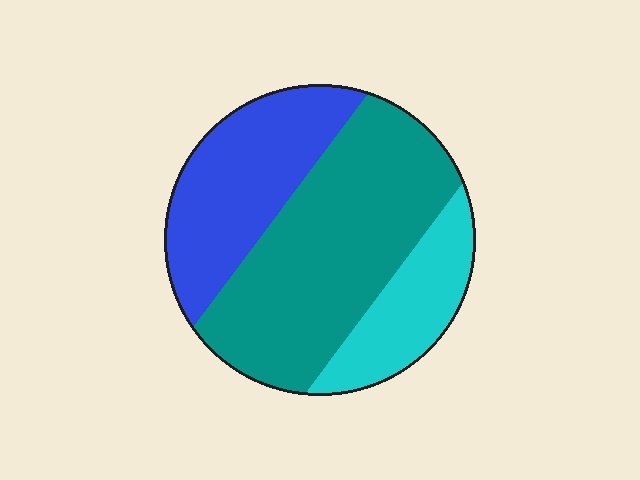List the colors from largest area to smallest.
From largest to smallest: teal, blue, cyan.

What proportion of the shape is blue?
Blue takes up about one third (1/3) of the shape.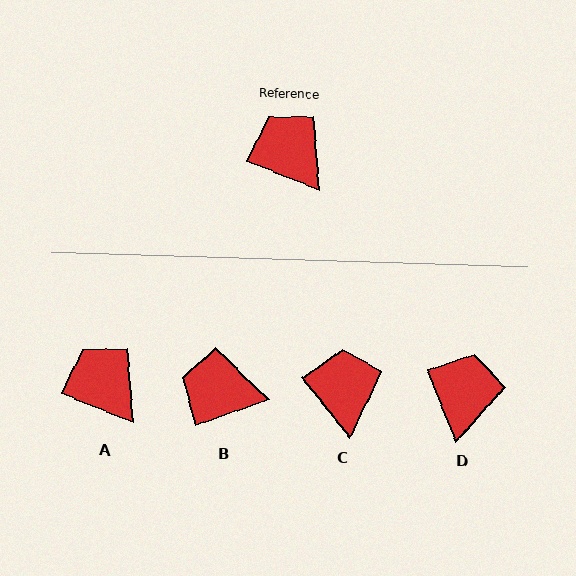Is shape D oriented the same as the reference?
No, it is off by about 46 degrees.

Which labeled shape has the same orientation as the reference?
A.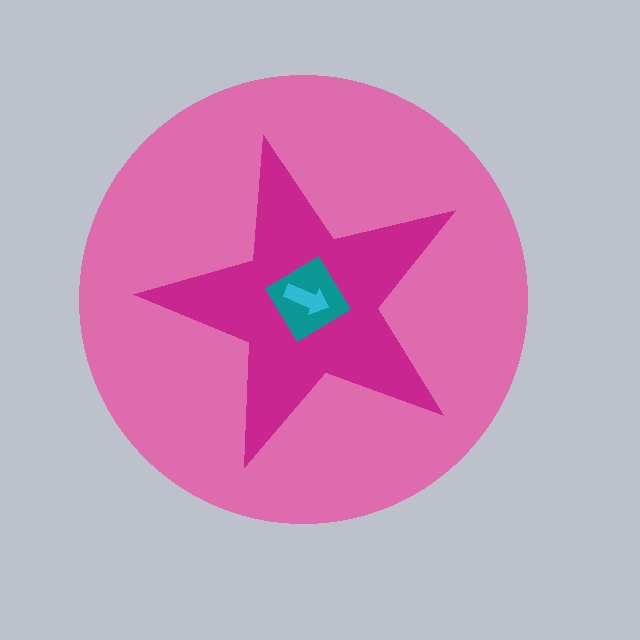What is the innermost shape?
The cyan arrow.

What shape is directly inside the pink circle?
The magenta star.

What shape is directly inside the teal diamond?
The cyan arrow.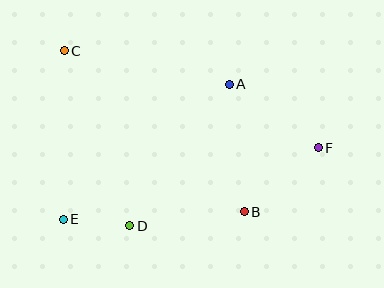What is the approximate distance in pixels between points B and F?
The distance between B and F is approximately 97 pixels.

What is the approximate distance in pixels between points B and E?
The distance between B and E is approximately 181 pixels.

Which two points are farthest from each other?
Points C and F are farthest from each other.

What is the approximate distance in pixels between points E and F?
The distance between E and F is approximately 265 pixels.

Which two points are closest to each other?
Points D and E are closest to each other.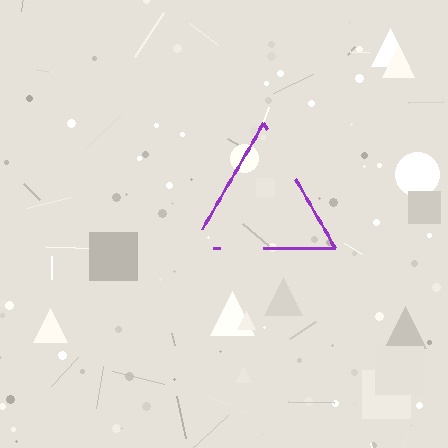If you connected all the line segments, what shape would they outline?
They would outline a triangle.